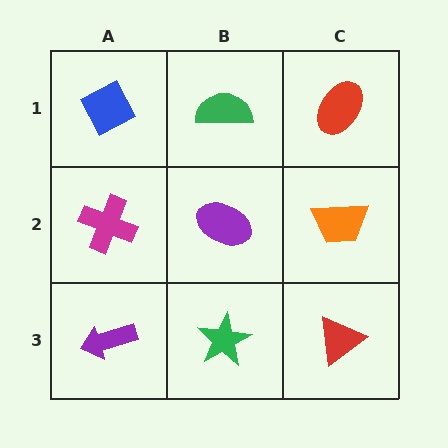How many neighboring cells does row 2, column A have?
3.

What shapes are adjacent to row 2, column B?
A green semicircle (row 1, column B), a green star (row 3, column B), a magenta cross (row 2, column A), an orange trapezoid (row 2, column C).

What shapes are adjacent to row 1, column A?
A magenta cross (row 2, column A), a green semicircle (row 1, column B).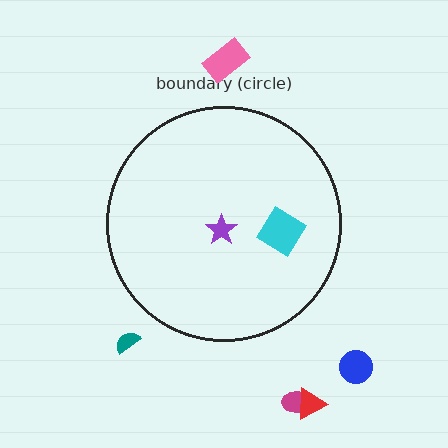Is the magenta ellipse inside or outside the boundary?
Outside.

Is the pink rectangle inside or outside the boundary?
Outside.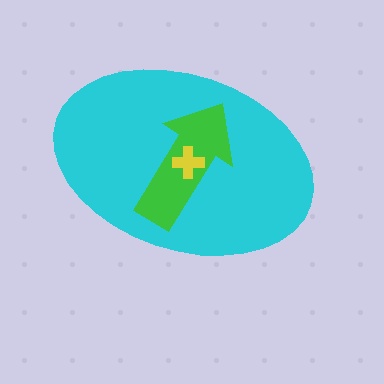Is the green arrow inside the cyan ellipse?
Yes.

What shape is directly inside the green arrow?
The yellow cross.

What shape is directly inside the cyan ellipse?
The green arrow.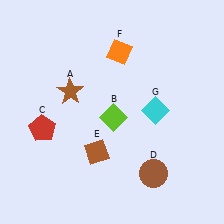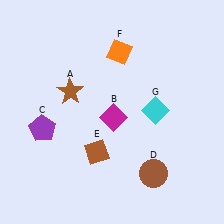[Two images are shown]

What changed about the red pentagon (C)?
In Image 1, C is red. In Image 2, it changed to purple.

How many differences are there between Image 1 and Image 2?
There are 2 differences between the two images.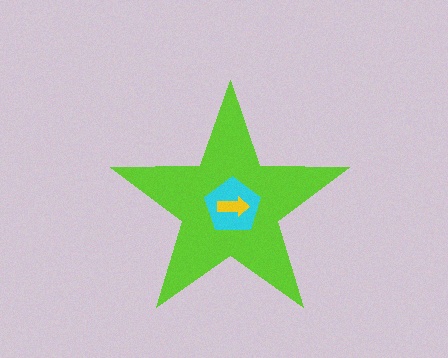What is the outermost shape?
The lime star.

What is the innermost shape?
The yellow arrow.